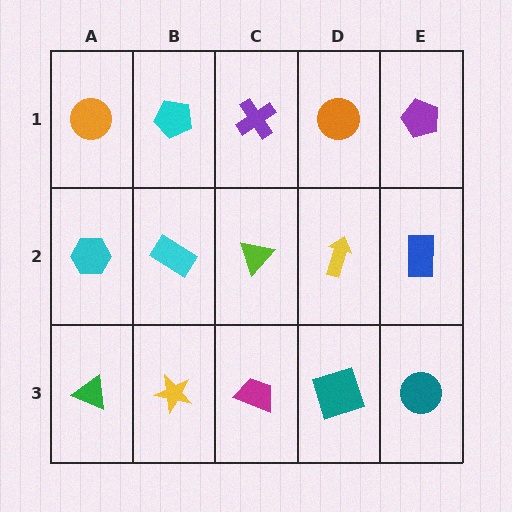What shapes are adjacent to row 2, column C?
A purple cross (row 1, column C), a magenta trapezoid (row 3, column C), a cyan rectangle (row 2, column B), a yellow arrow (row 2, column D).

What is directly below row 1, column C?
A lime triangle.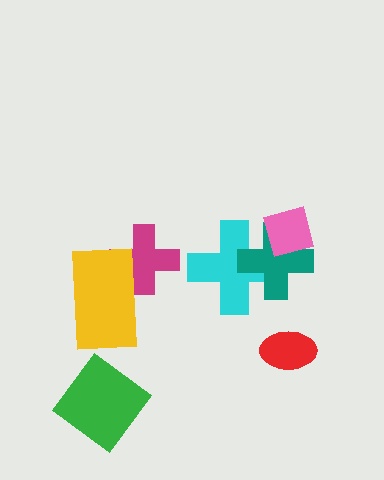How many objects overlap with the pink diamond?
2 objects overlap with the pink diamond.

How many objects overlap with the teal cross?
2 objects overlap with the teal cross.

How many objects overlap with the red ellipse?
0 objects overlap with the red ellipse.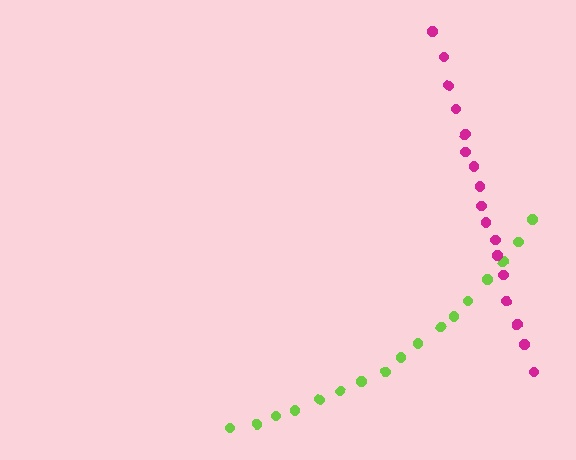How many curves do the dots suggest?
There are 2 distinct paths.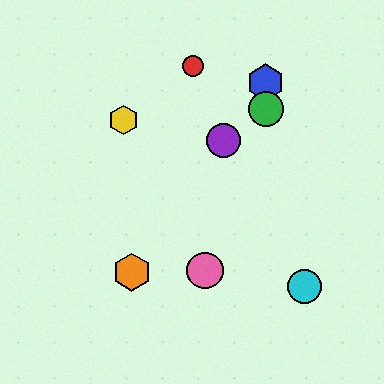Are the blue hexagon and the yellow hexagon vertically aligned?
No, the blue hexagon is at x≈266 and the yellow hexagon is at x≈123.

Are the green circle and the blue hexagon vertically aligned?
Yes, both are at x≈266.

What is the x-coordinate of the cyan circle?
The cyan circle is at x≈304.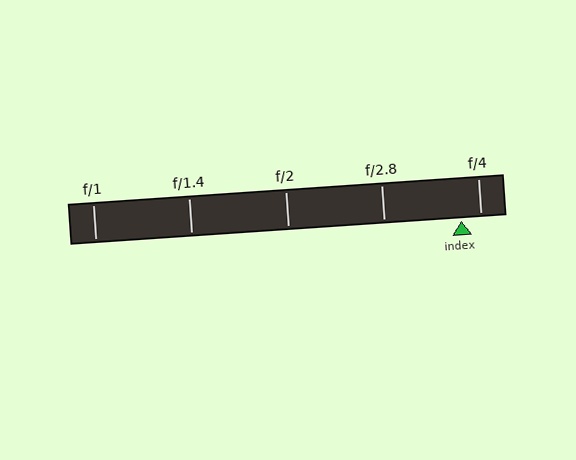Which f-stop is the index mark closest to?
The index mark is closest to f/4.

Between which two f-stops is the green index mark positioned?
The index mark is between f/2.8 and f/4.